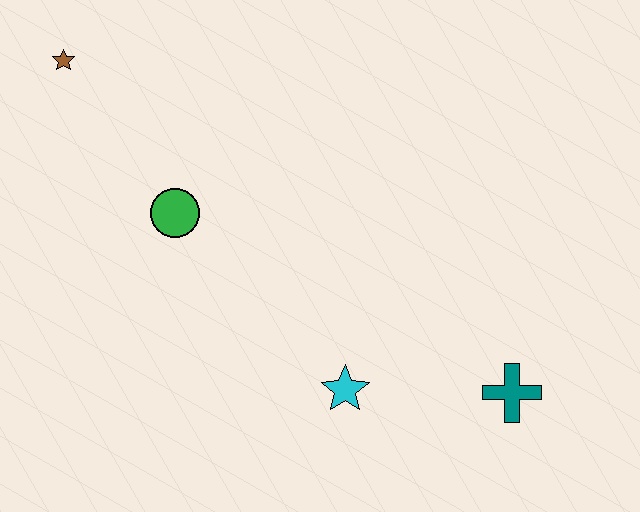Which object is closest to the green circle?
The brown star is closest to the green circle.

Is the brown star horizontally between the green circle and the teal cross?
No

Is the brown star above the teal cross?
Yes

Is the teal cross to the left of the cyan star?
No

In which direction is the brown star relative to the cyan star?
The brown star is above the cyan star.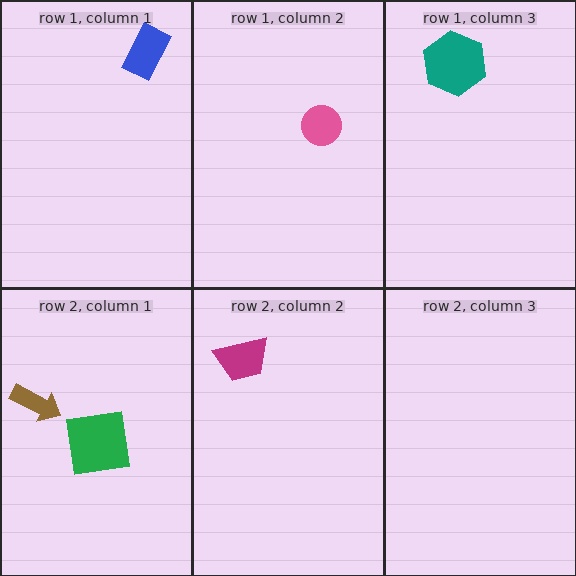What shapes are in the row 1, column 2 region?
The pink circle.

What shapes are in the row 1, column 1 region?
The blue rectangle.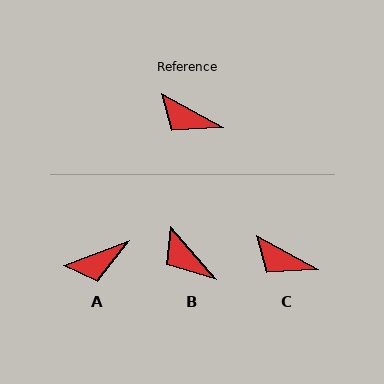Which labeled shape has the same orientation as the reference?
C.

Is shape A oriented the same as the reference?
No, it is off by about 50 degrees.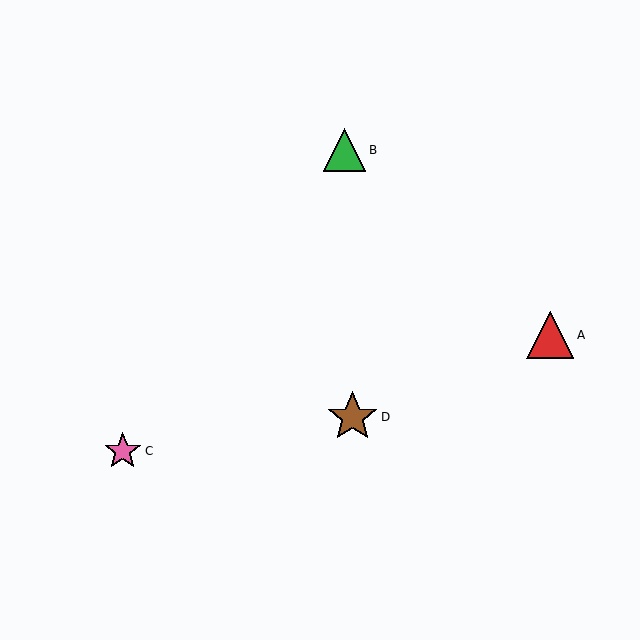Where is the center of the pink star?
The center of the pink star is at (123, 451).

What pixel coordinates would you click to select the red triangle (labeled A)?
Click at (550, 335) to select the red triangle A.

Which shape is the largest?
The brown star (labeled D) is the largest.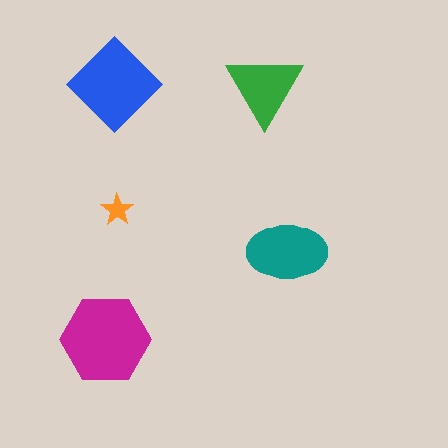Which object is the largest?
The magenta hexagon.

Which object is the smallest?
The orange star.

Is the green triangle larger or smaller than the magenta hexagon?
Smaller.